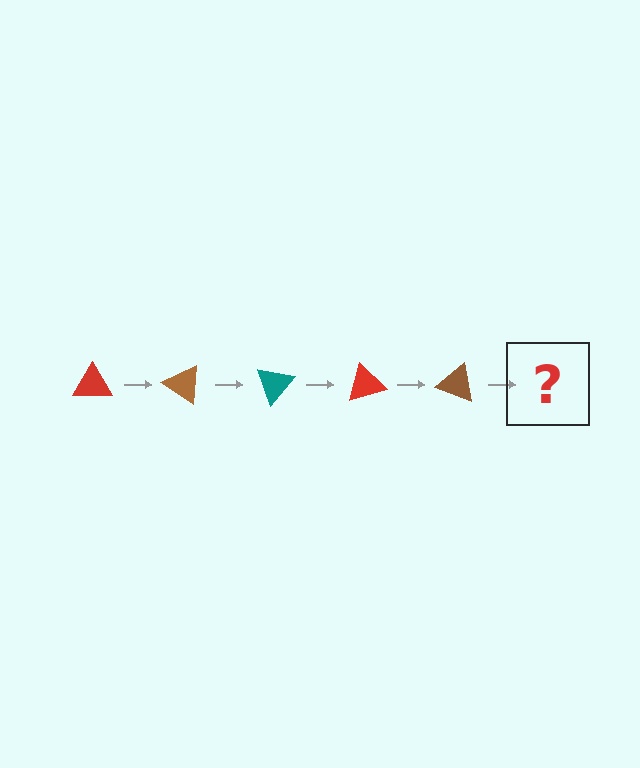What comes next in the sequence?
The next element should be a teal triangle, rotated 175 degrees from the start.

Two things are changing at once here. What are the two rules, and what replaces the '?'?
The two rules are that it rotates 35 degrees each step and the color cycles through red, brown, and teal. The '?' should be a teal triangle, rotated 175 degrees from the start.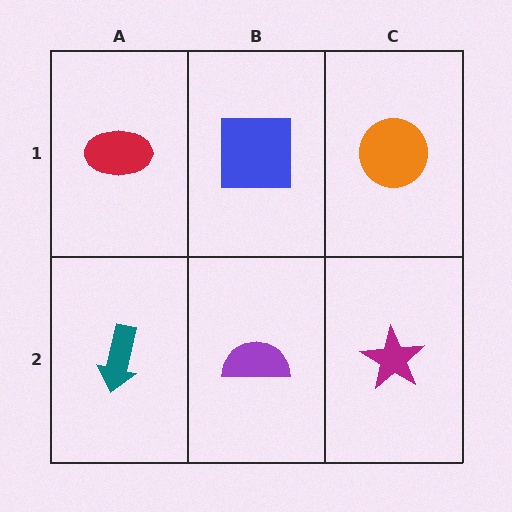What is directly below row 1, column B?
A purple semicircle.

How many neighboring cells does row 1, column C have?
2.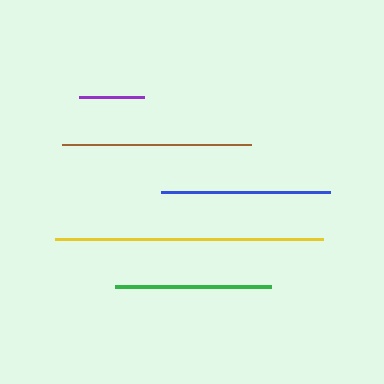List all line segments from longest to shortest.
From longest to shortest: yellow, brown, blue, green, purple.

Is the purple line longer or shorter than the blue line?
The blue line is longer than the purple line.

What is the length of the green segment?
The green segment is approximately 156 pixels long.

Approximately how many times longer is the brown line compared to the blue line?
The brown line is approximately 1.1 times the length of the blue line.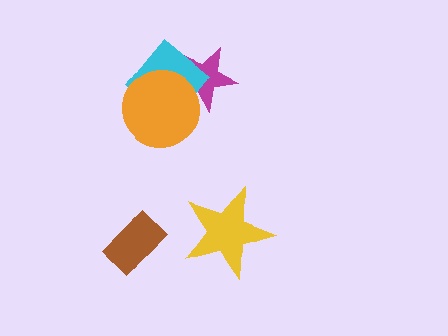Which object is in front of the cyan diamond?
The orange circle is in front of the cyan diamond.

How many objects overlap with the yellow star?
0 objects overlap with the yellow star.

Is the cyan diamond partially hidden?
Yes, it is partially covered by another shape.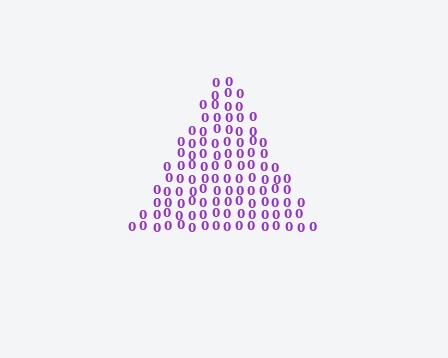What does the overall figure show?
The overall figure shows a triangle.